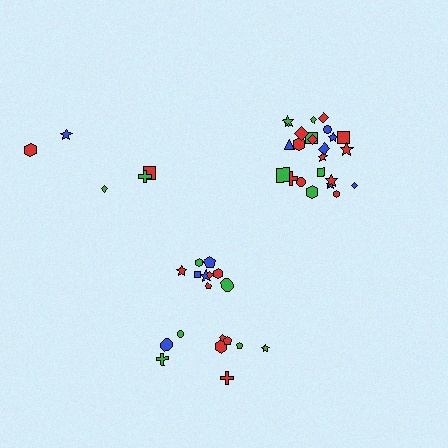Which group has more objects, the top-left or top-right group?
The top-right group.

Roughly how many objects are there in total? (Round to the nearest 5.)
Roughly 50 objects in total.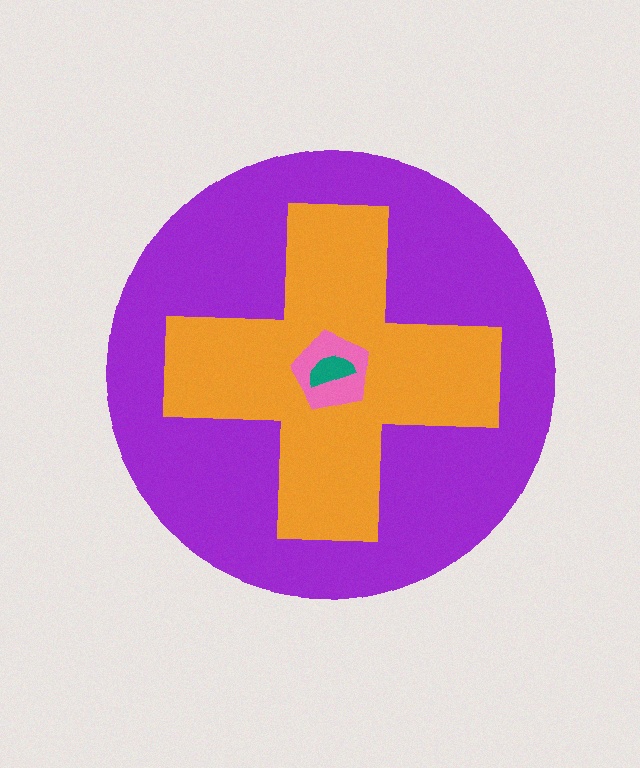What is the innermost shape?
The teal semicircle.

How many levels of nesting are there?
4.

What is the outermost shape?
The purple circle.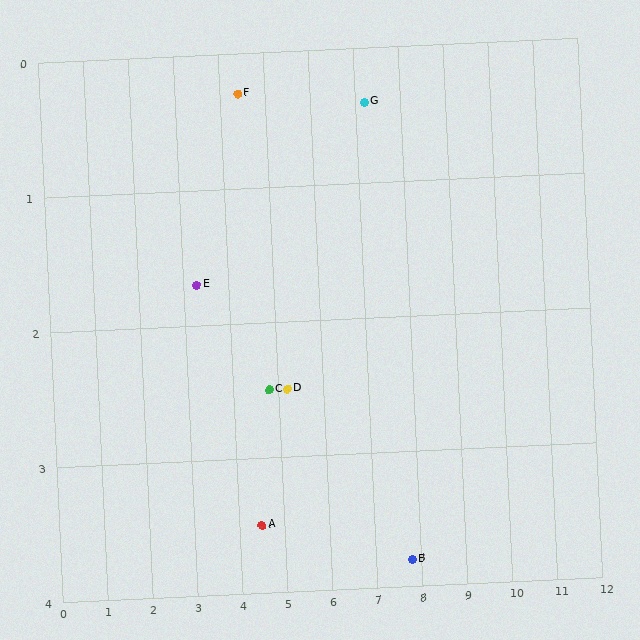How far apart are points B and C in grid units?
Points B and C are about 3.3 grid units apart.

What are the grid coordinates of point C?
Point C is at approximately (4.8, 2.5).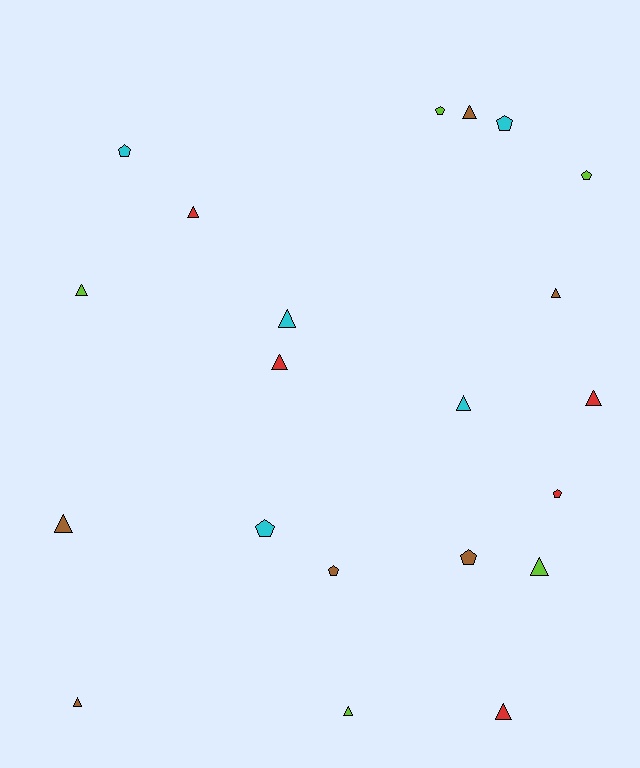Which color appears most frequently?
Brown, with 6 objects.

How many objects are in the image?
There are 21 objects.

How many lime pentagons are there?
There are 2 lime pentagons.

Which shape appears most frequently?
Triangle, with 13 objects.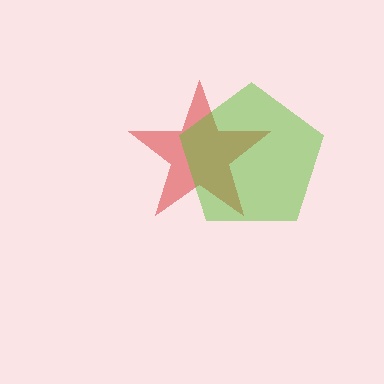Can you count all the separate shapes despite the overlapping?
Yes, there are 2 separate shapes.